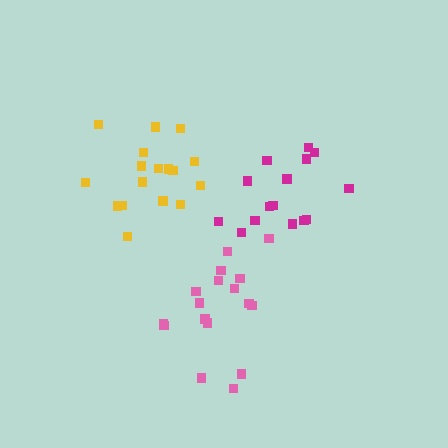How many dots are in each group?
Group 1: 15 dots, Group 2: 17 dots, Group 3: 17 dots (49 total).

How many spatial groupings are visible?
There are 3 spatial groupings.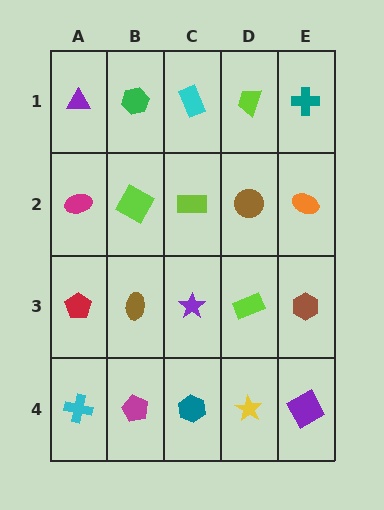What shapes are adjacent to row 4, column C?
A purple star (row 3, column C), a magenta pentagon (row 4, column B), a yellow star (row 4, column D).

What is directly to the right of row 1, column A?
A green hexagon.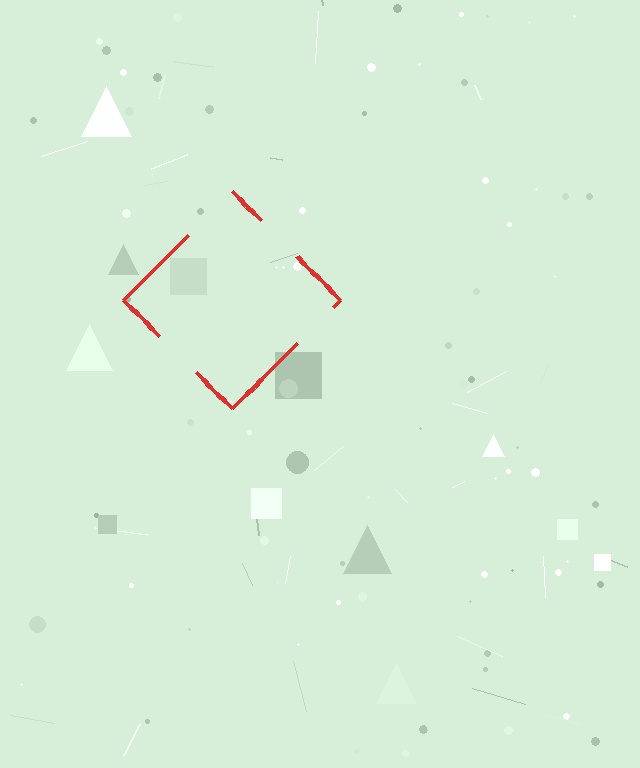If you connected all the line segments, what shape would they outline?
They would outline a diamond.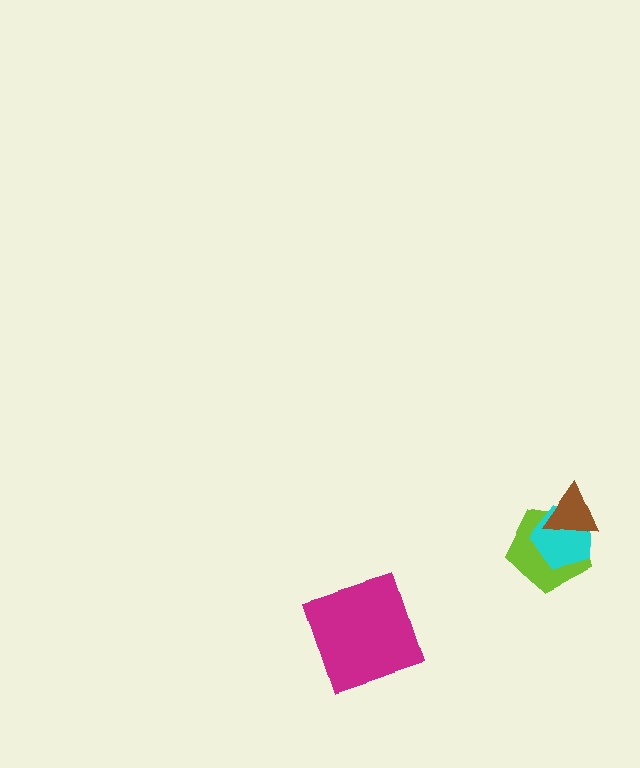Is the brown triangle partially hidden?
No, no other shape covers it.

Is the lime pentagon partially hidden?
Yes, it is partially covered by another shape.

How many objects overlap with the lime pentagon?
2 objects overlap with the lime pentagon.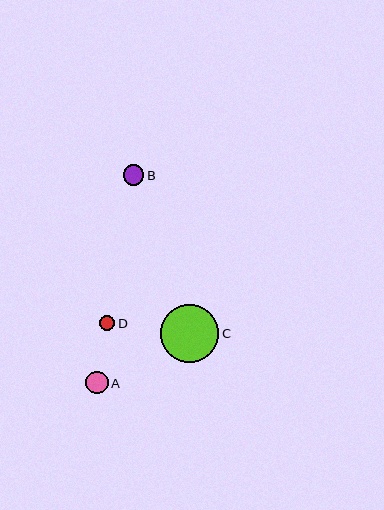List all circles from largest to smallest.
From largest to smallest: C, A, B, D.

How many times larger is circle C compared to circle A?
Circle C is approximately 2.6 times the size of circle A.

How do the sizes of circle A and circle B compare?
Circle A and circle B are approximately the same size.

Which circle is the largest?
Circle C is the largest with a size of approximately 58 pixels.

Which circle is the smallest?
Circle D is the smallest with a size of approximately 15 pixels.